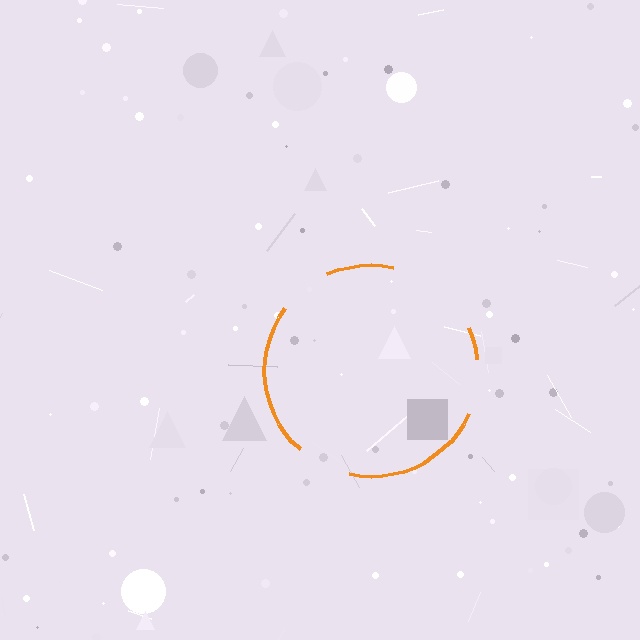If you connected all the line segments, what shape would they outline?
They would outline a circle.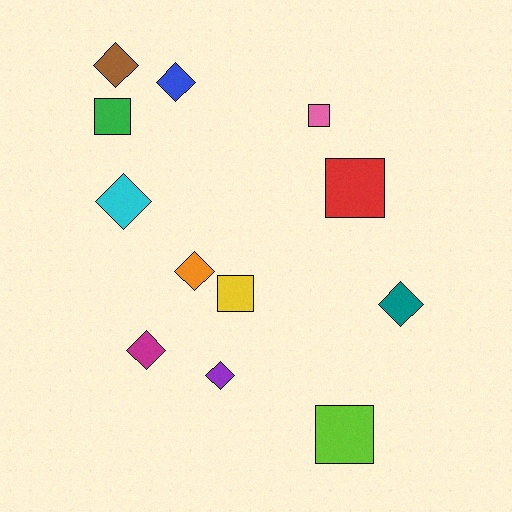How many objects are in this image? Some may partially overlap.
There are 12 objects.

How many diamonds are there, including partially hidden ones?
There are 7 diamonds.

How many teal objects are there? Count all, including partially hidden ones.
There is 1 teal object.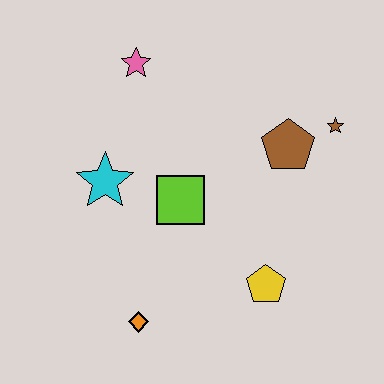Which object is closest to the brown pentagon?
The brown star is closest to the brown pentagon.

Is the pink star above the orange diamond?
Yes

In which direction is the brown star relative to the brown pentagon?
The brown star is to the right of the brown pentagon.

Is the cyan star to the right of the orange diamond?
No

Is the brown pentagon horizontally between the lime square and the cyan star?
No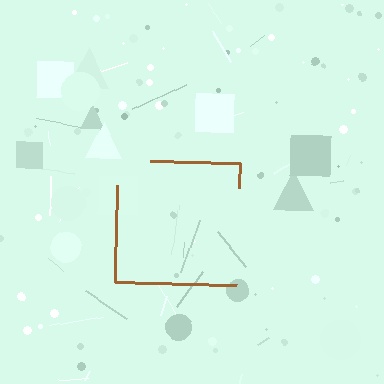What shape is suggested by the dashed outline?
The dashed outline suggests a square.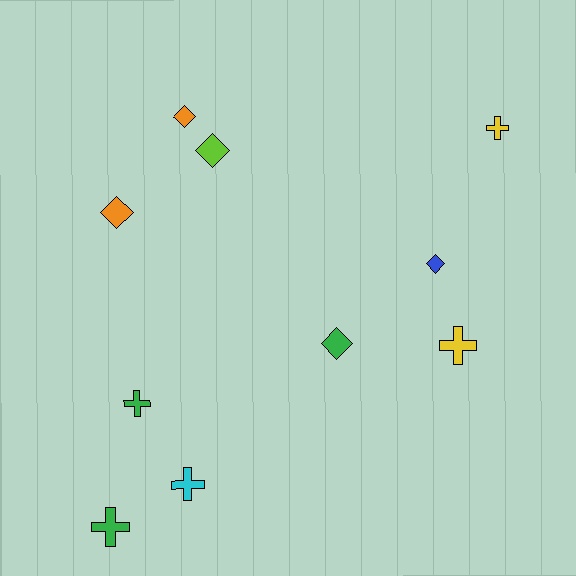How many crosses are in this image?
There are 5 crosses.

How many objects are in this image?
There are 10 objects.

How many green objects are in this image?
There are 3 green objects.